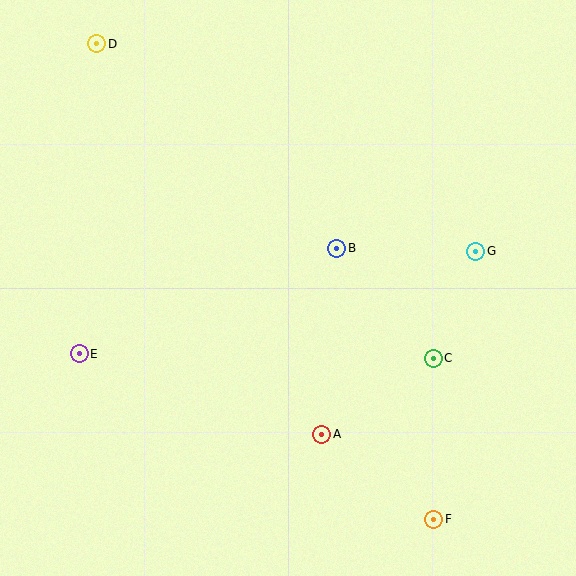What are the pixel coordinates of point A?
Point A is at (322, 434).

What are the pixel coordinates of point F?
Point F is at (434, 519).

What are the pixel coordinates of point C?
Point C is at (433, 358).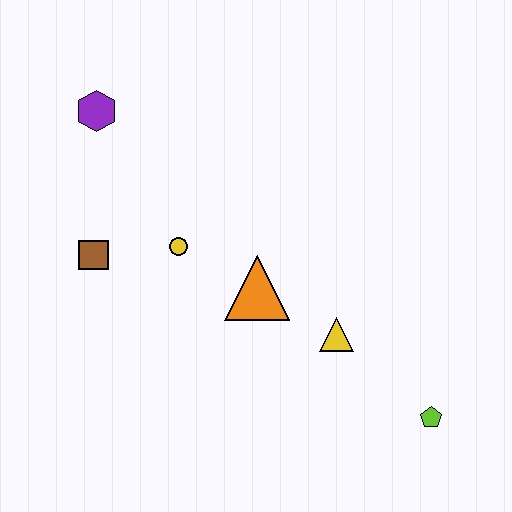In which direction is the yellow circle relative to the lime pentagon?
The yellow circle is to the left of the lime pentagon.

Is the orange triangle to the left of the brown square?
No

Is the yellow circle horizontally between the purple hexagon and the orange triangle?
Yes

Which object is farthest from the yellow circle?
The lime pentagon is farthest from the yellow circle.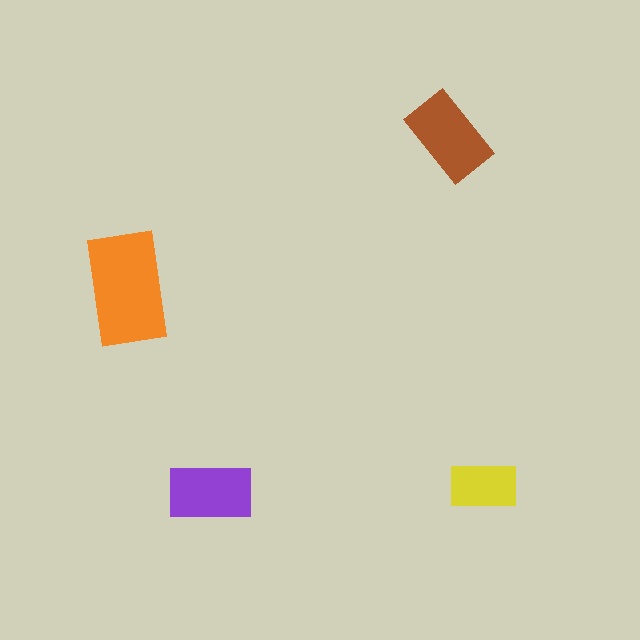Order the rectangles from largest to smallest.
the orange one, the brown one, the purple one, the yellow one.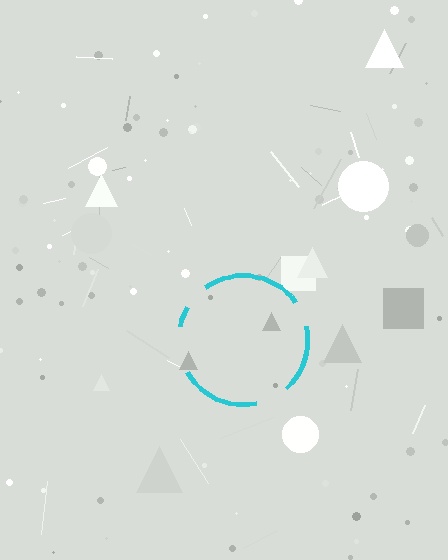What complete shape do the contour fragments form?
The contour fragments form a circle.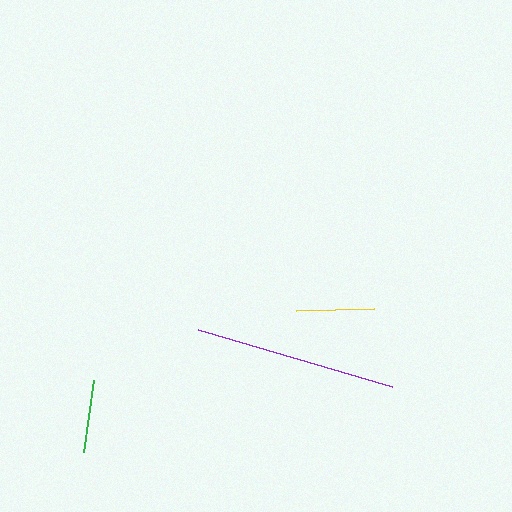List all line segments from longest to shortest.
From longest to shortest: purple, yellow, green.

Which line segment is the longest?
The purple line is the longest at approximately 202 pixels.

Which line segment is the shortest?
The green line is the shortest at approximately 73 pixels.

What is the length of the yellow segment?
The yellow segment is approximately 77 pixels long.